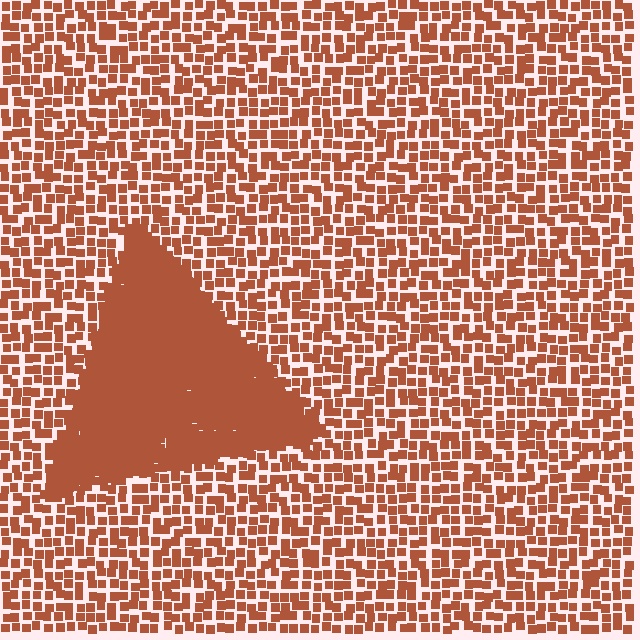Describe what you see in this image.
The image contains small brown elements arranged at two different densities. A triangle-shaped region is visible where the elements are more densely packed than the surrounding area.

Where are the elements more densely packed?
The elements are more densely packed inside the triangle boundary.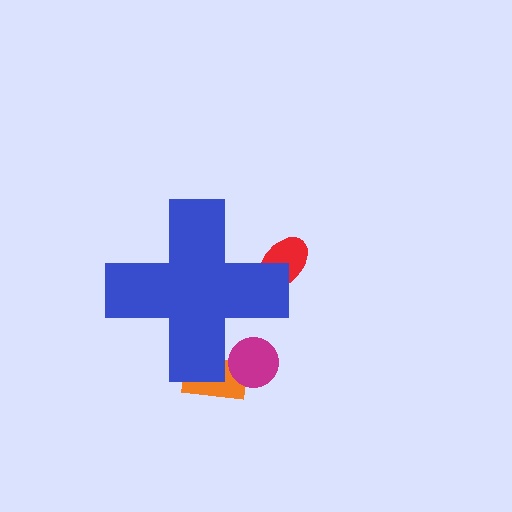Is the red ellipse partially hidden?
Yes, the red ellipse is partially hidden behind the blue cross.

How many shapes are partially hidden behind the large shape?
3 shapes are partially hidden.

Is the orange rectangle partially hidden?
Yes, the orange rectangle is partially hidden behind the blue cross.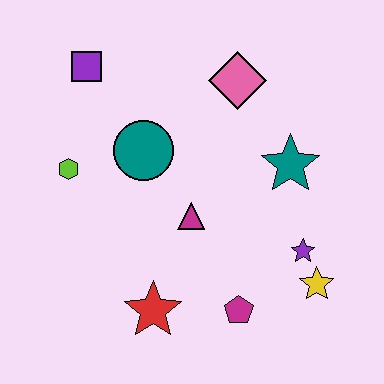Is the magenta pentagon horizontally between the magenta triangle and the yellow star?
Yes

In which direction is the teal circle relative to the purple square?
The teal circle is below the purple square.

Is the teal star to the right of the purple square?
Yes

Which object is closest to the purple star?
The yellow star is closest to the purple star.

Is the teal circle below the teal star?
No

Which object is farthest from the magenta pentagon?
The purple square is farthest from the magenta pentagon.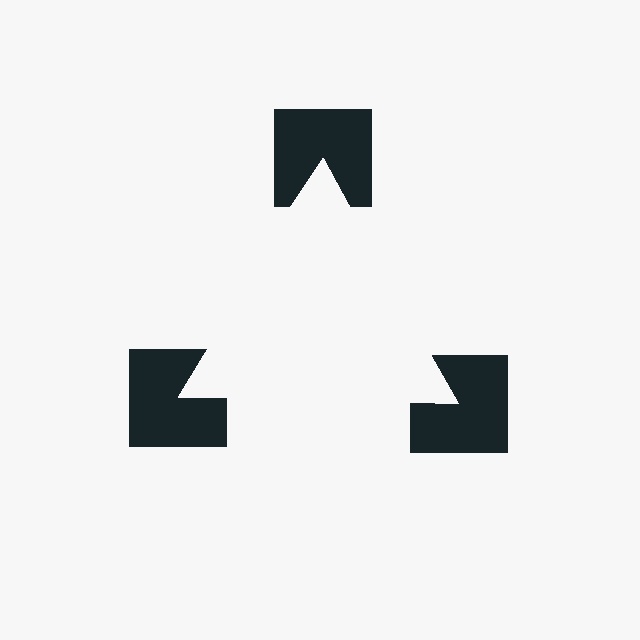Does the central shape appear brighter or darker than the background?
It typically appears slightly brighter than the background, even though no actual brightness change is drawn.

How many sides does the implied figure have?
3 sides.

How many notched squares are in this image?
There are 3 — one at each vertex of the illusory triangle.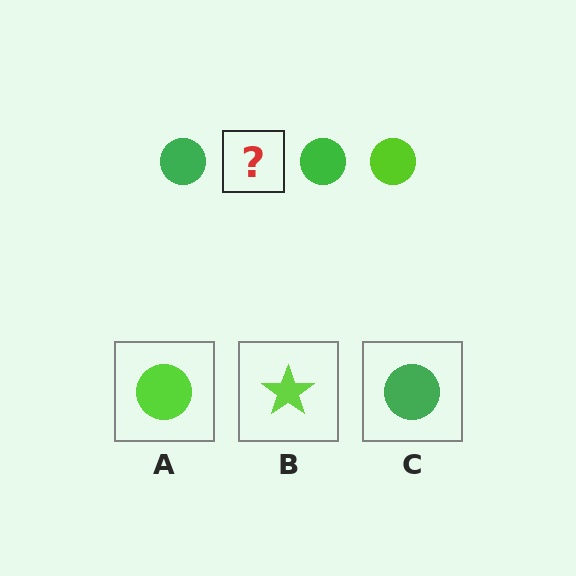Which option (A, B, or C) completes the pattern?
A.